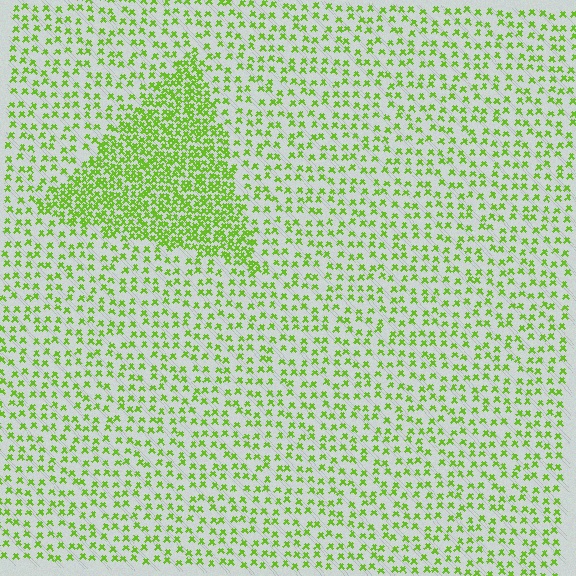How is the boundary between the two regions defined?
The boundary is defined by a change in element density (approximately 2.3x ratio). All elements are the same color, size, and shape.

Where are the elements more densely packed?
The elements are more densely packed inside the triangle boundary.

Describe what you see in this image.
The image contains small lime elements arranged at two different densities. A triangle-shaped region is visible where the elements are more densely packed than the surrounding area.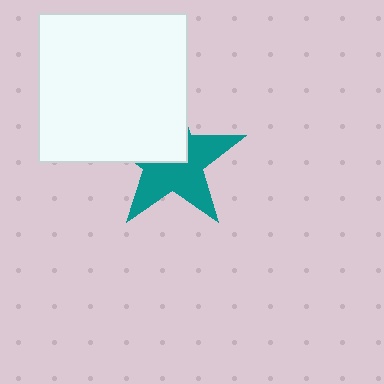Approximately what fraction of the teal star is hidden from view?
Roughly 42% of the teal star is hidden behind the white square.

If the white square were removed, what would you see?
You would see the complete teal star.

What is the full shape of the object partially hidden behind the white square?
The partially hidden object is a teal star.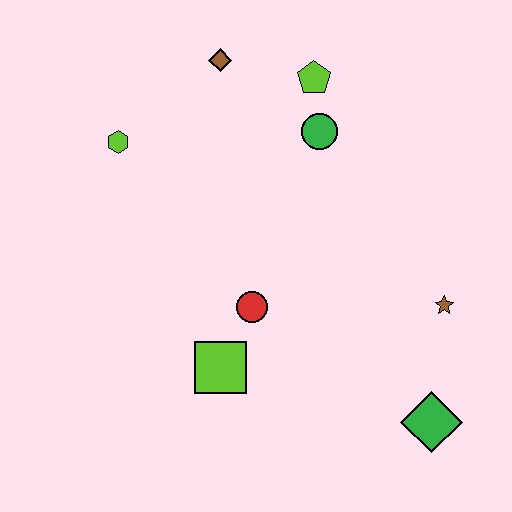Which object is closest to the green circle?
The lime pentagon is closest to the green circle.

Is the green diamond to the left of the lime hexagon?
No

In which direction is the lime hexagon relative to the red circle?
The lime hexagon is above the red circle.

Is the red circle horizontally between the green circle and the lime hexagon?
Yes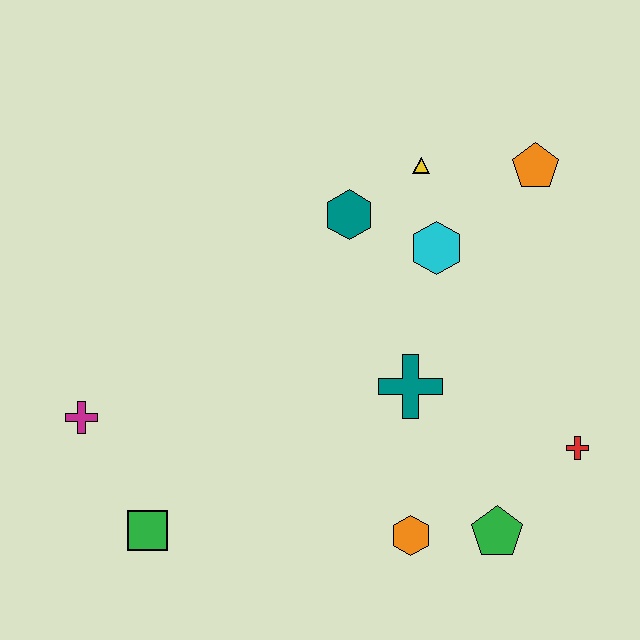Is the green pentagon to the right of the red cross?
No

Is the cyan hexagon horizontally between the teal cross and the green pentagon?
Yes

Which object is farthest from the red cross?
The magenta cross is farthest from the red cross.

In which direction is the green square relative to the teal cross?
The green square is to the left of the teal cross.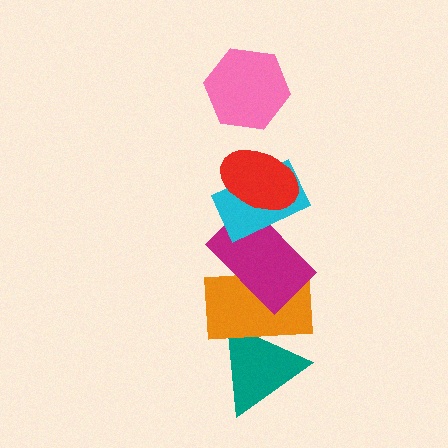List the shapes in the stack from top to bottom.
From top to bottom: the pink hexagon, the red ellipse, the cyan rectangle, the magenta rectangle, the orange rectangle, the teal triangle.